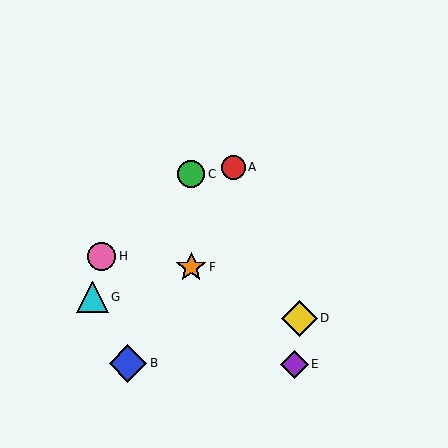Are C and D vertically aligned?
No, C is at x≈191 and D is at x≈299.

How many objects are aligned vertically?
2 objects (C, F) are aligned vertically.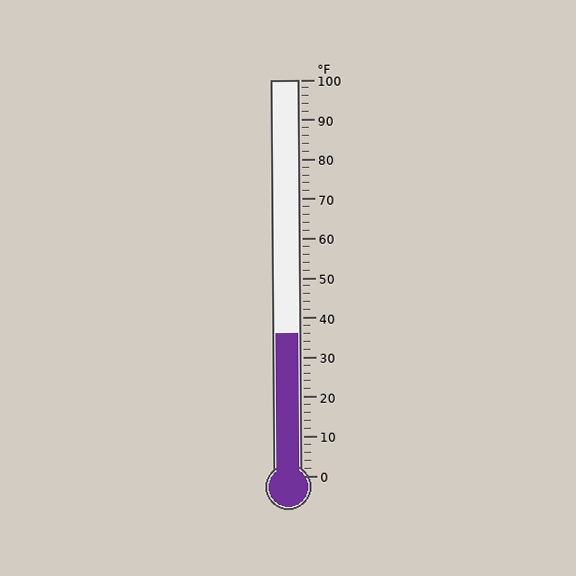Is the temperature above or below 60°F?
The temperature is below 60°F.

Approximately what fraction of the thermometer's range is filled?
The thermometer is filled to approximately 35% of its range.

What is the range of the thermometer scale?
The thermometer scale ranges from 0°F to 100°F.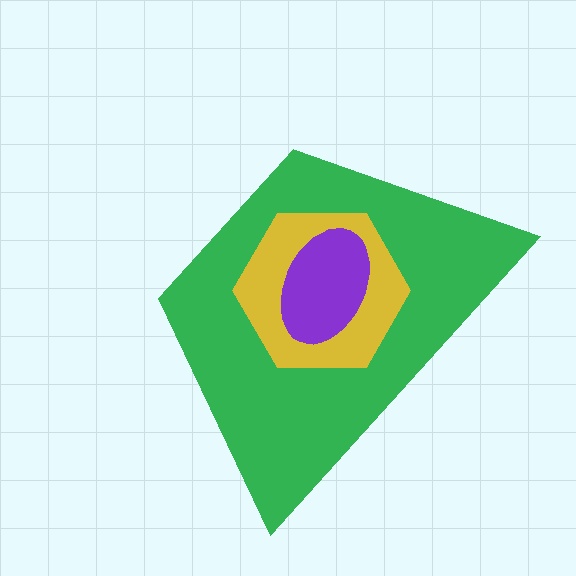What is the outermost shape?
The green trapezoid.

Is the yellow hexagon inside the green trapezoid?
Yes.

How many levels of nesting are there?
3.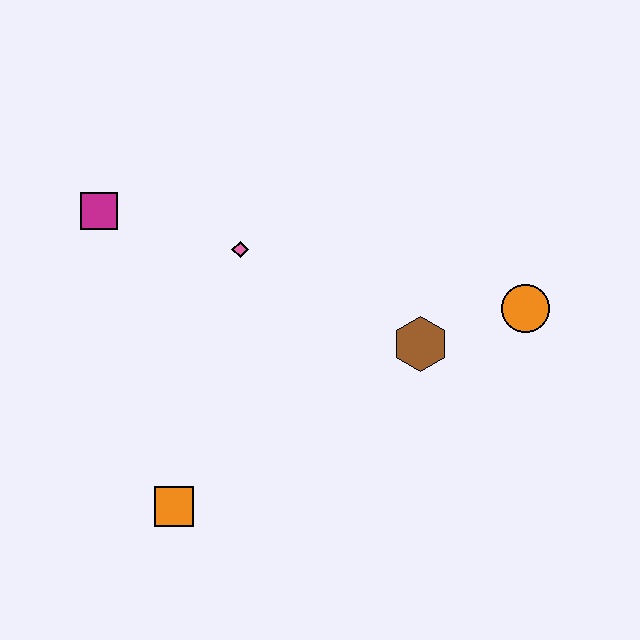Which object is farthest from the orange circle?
The magenta square is farthest from the orange circle.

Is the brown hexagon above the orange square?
Yes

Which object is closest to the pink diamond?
The magenta square is closest to the pink diamond.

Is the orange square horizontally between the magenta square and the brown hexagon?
Yes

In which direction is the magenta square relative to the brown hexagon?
The magenta square is to the left of the brown hexagon.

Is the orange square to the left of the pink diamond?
Yes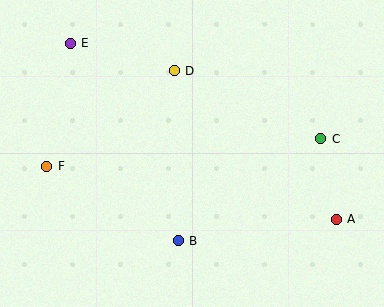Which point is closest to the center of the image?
Point D at (174, 71) is closest to the center.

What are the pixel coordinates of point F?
Point F is at (47, 166).